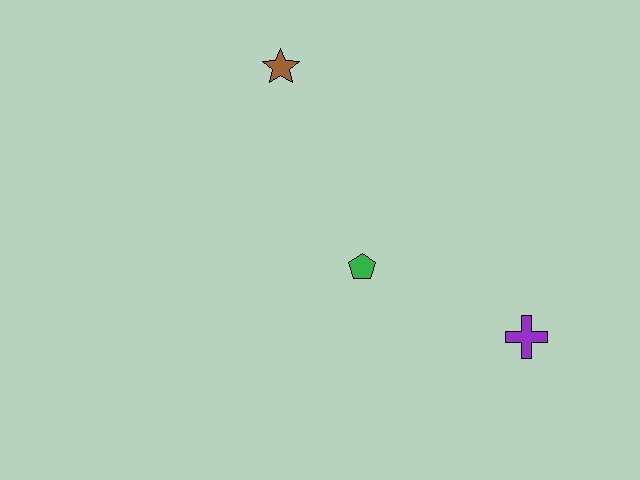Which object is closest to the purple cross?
The green pentagon is closest to the purple cross.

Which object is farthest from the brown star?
The purple cross is farthest from the brown star.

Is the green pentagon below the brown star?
Yes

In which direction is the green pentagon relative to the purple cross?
The green pentagon is to the left of the purple cross.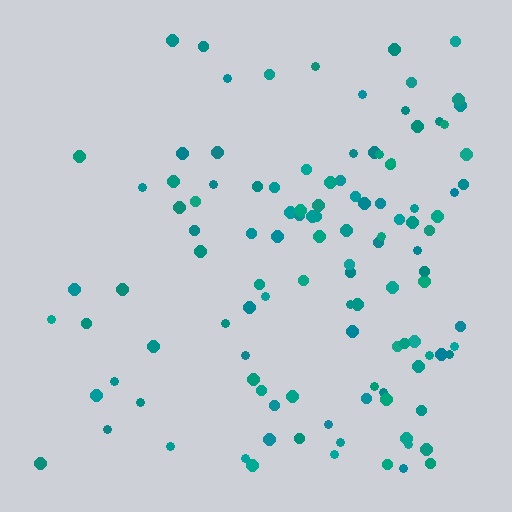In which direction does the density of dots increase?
From left to right, with the right side densest.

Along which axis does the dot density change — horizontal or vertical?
Horizontal.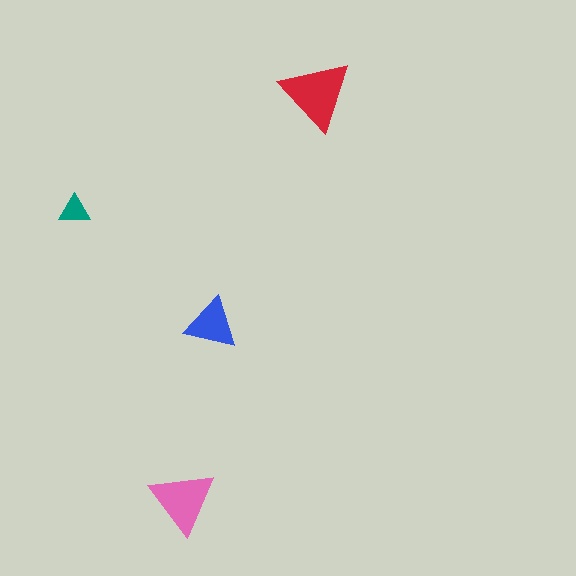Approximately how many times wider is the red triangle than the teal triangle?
About 2.5 times wider.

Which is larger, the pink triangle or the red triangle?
The red one.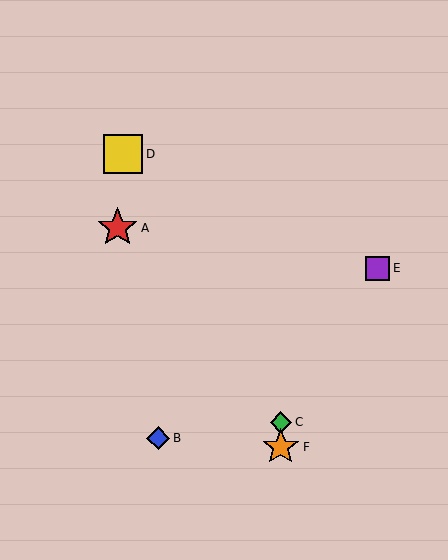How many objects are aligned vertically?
2 objects (C, F) are aligned vertically.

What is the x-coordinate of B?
Object B is at x≈158.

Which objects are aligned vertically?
Objects C, F are aligned vertically.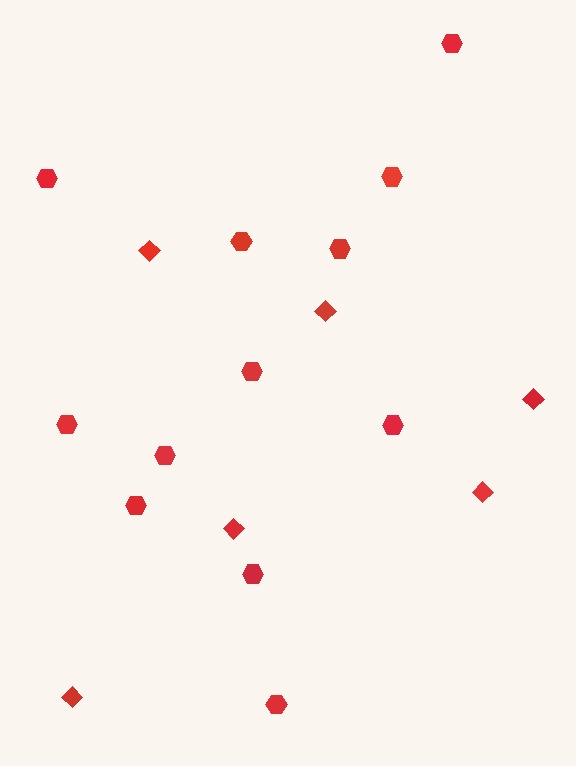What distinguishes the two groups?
There are 2 groups: one group of hexagons (12) and one group of diamonds (6).